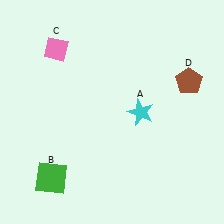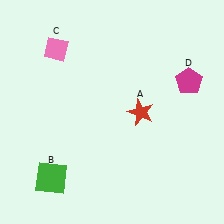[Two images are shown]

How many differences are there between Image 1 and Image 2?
There are 2 differences between the two images.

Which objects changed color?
A changed from cyan to red. D changed from brown to magenta.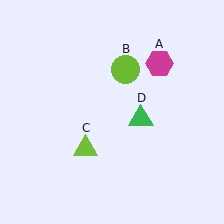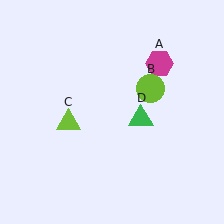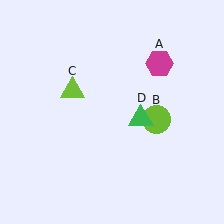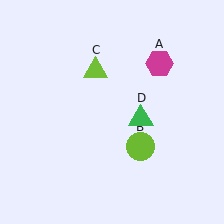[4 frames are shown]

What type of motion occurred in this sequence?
The lime circle (object B), lime triangle (object C) rotated clockwise around the center of the scene.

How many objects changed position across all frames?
2 objects changed position: lime circle (object B), lime triangle (object C).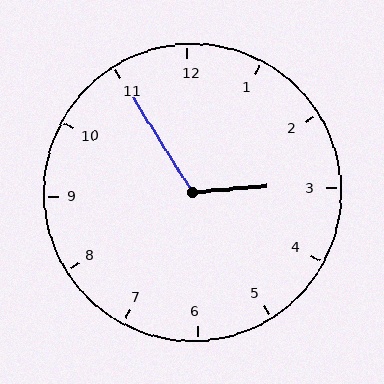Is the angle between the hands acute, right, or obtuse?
It is obtuse.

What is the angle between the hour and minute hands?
Approximately 118 degrees.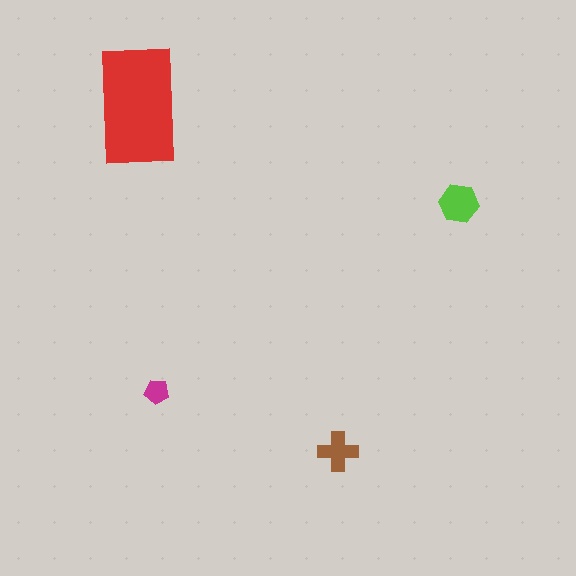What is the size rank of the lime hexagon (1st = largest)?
2nd.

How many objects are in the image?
There are 4 objects in the image.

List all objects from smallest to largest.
The magenta pentagon, the brown cross, the lime hexagon, the red rectangle.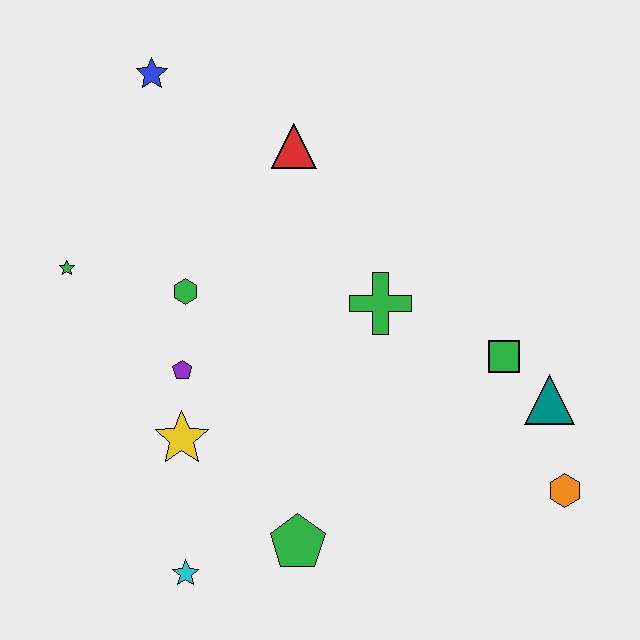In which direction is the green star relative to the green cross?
The green star is to the left of the green cross.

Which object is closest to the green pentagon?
The cyan star is closest to the green pentagon.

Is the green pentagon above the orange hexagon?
No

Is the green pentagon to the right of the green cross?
No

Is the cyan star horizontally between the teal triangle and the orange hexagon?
No